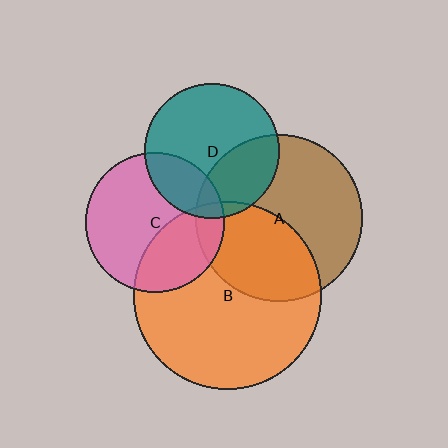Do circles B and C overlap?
Yes.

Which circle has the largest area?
Circle B (orange).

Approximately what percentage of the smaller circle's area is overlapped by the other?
Approximately 35%.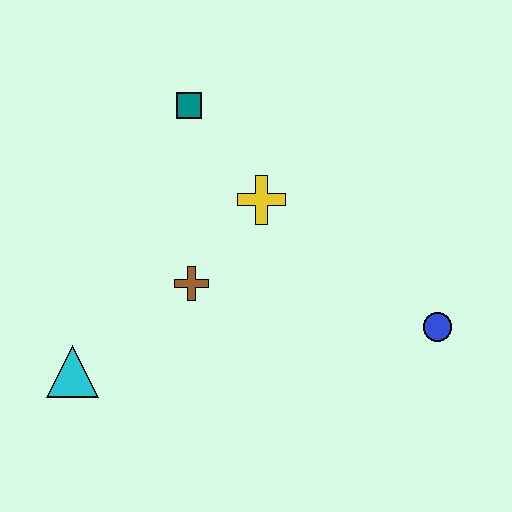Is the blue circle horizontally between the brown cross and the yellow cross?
No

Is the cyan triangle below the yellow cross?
Yes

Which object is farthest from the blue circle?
The cyan triangle is farthest from the blue circle.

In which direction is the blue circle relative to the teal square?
The blue circle is to the right of the teal square.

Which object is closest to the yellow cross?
The brown cross is closest to the yellow cross.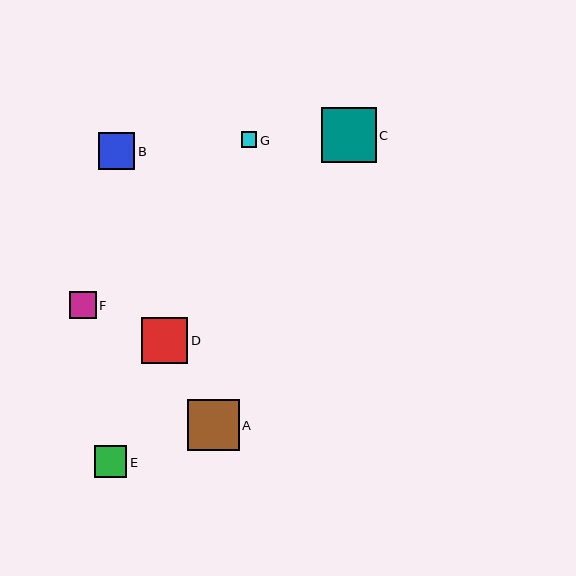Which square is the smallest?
Square G is the smallest with a size of approximately 16 pixels.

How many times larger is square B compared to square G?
Square B is approximately 2.4 times the size of square G.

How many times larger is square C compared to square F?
Square C is approximately 2.0 times the size of square F.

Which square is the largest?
Square C is the largest with a size of approximately 55 pixels.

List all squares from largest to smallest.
From largest to smallest: C, A, D, B, E, F, G.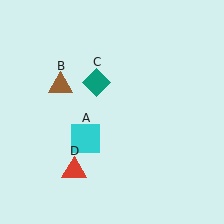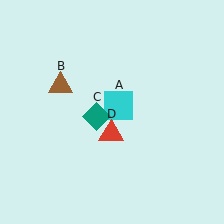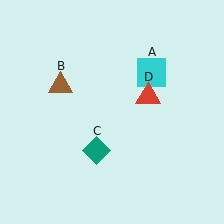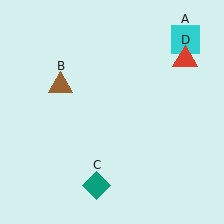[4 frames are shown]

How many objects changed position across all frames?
3 objects changed position: cyan square (object A), teal diamond (object C), red triangle (object D).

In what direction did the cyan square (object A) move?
The cyan square (object A) moved up and to the right.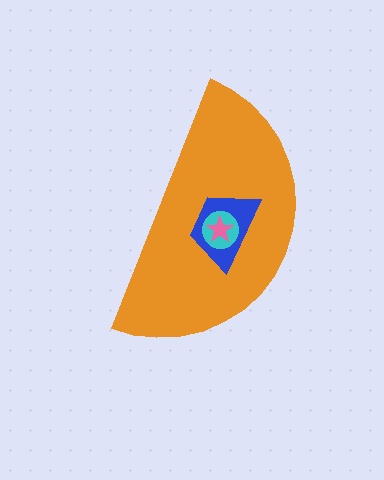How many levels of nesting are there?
4.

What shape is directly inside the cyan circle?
The pink star.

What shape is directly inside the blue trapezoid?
The cyan circle.